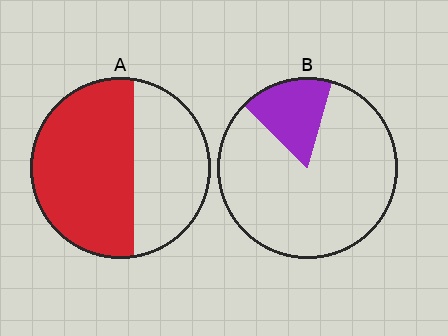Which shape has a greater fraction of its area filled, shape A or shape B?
Shape A.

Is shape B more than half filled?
No.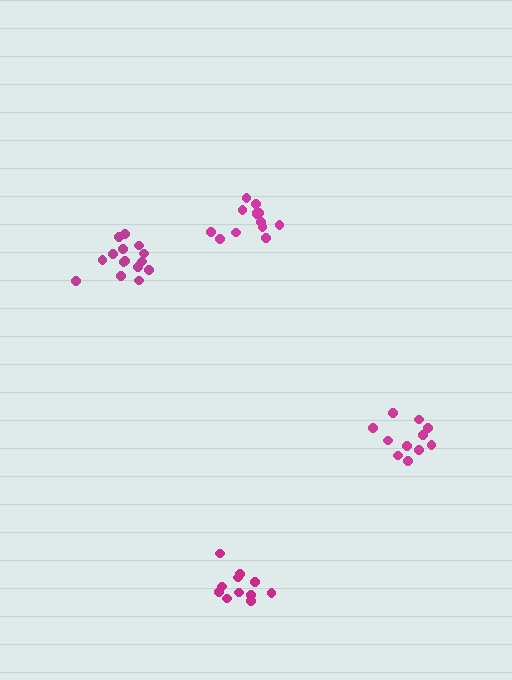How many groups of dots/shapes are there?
There are 4 groups.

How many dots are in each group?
Group 1: 11 dots, Group 2: 11 dots, Group 3: 13 dots, Group 4: 15 dots (50 total).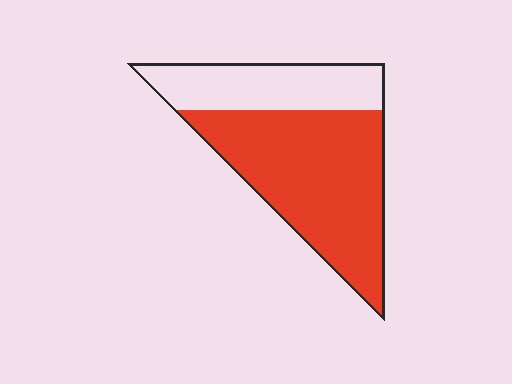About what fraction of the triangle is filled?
About two thirds (2/3).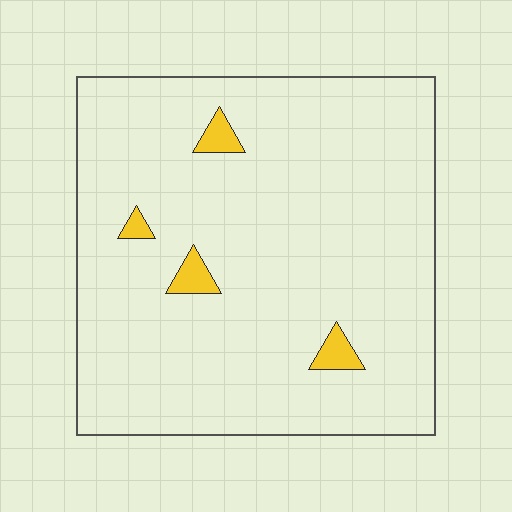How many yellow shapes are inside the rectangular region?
4.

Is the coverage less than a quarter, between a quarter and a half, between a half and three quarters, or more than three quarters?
Less than a quarter.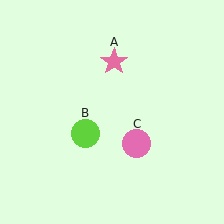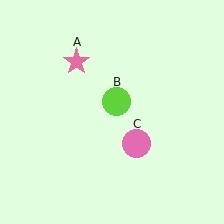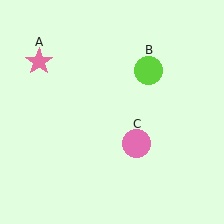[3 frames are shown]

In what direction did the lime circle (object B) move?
The lime circle (object B) moved up and to the right.